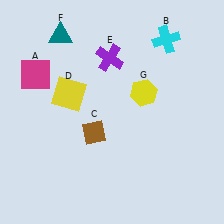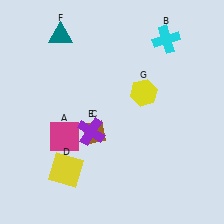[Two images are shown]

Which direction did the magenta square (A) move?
The magenta square (A) moved down.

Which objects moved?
The objects that moved are: the magenta square (A), the yellow square (D), the purple cross (E).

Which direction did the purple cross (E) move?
The purple cross (E) moved down.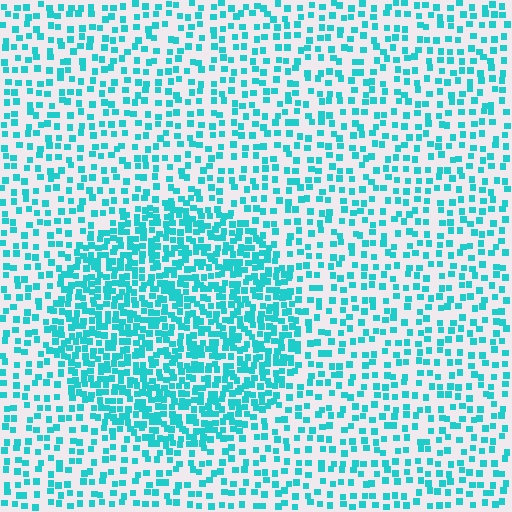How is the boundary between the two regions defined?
The boundary is defined by a change in element density (approximately 2.2x ratio). All elements are the same color, size, and shape.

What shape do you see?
I see a circle.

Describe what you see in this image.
The image contains small cyan elements arranged at two different densities. A circle-shaped region is visible where the elements are more densely packed than the surrounding area.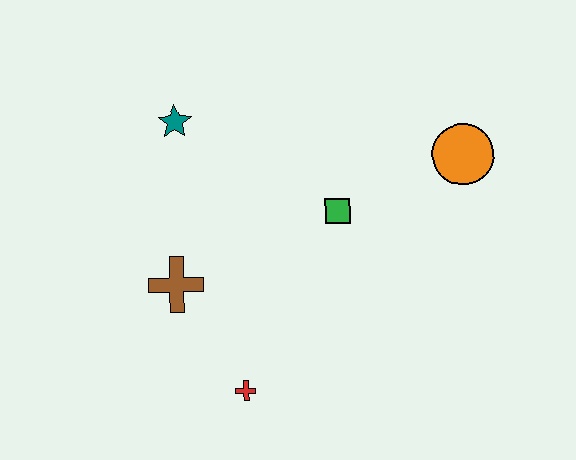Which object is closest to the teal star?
The brown cross is closest to the teal star.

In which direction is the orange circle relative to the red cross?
The orange circle is above the red cross.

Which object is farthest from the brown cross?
The orange circle is farthest from the brown cross.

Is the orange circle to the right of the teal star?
Yes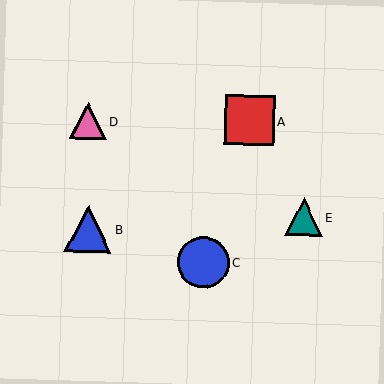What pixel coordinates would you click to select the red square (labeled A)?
Click at (250, 120) to select the red square A.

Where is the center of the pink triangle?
The center of the pink triangle is at (88, 121).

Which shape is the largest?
The blue circle (labeled C) is the largest.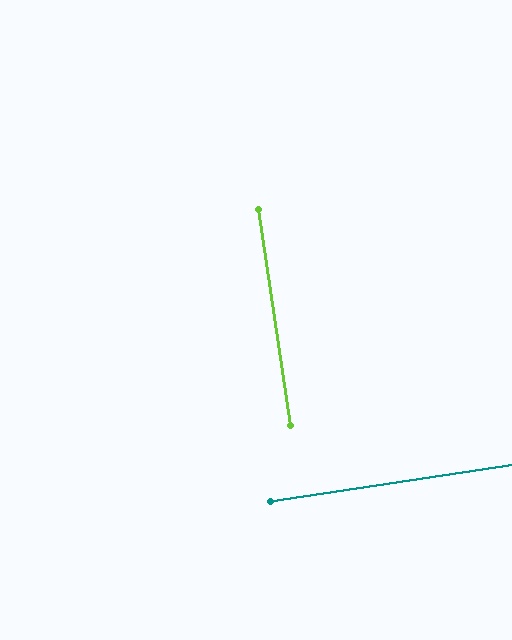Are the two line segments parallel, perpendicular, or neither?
Perpendicular — they meet at approximately 90°.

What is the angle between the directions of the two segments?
Approximately 90 degrees.